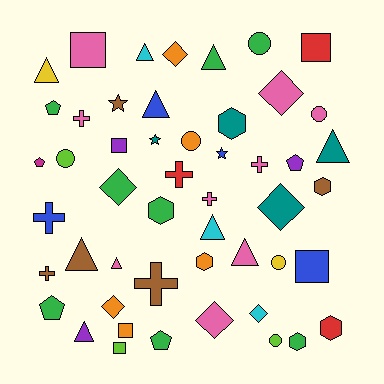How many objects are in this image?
There are 50 objects.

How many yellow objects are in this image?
There are 2 yellow objects.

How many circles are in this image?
There are 6 circles.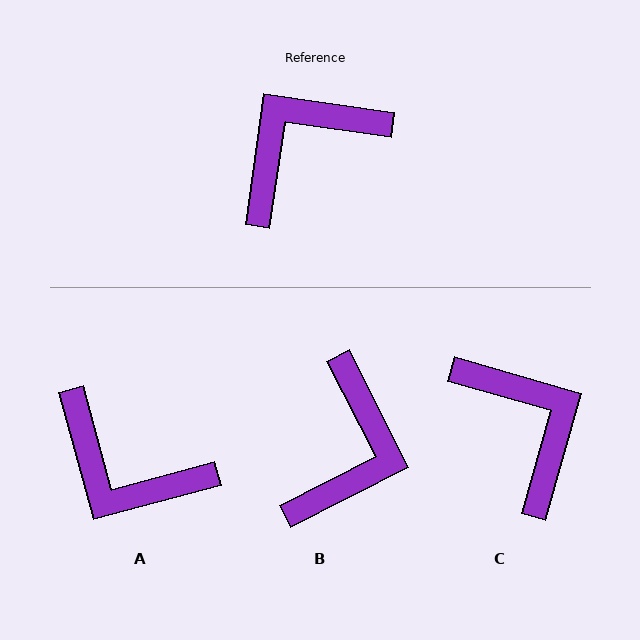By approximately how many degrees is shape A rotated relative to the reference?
Approximately 113 degrees counter-clockwise.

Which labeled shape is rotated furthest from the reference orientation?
B, about 145 degrees away.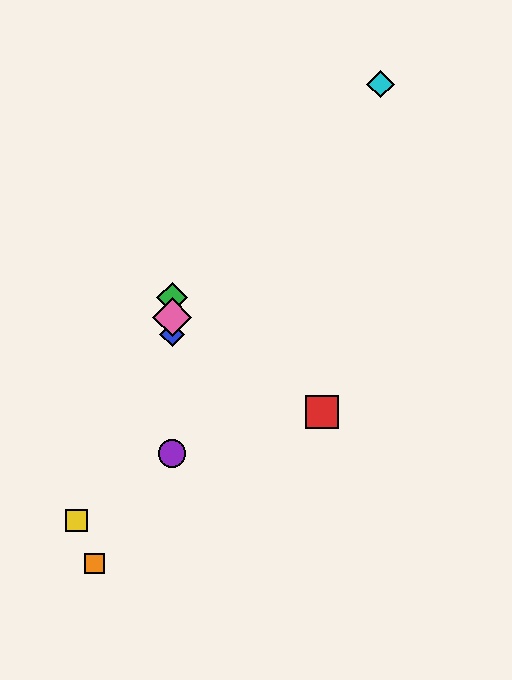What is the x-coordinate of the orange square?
The orange square is at x≈95.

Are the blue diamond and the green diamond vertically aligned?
Yes, both are at x≈172.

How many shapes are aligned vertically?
4 shapes (the blue diamond, the green diamond, the purple circle, the pink diamond) are aligned vertically.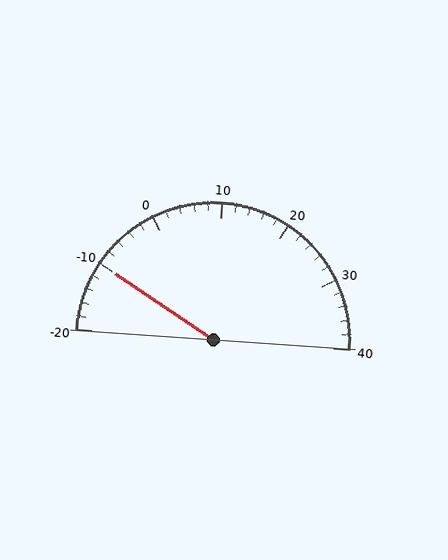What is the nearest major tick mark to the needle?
The nearest major tick mark is -10.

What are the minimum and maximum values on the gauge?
The gauge ranges from -20 to 40.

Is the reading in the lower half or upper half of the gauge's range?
The reading is in the lower half of the range (-20 to 40).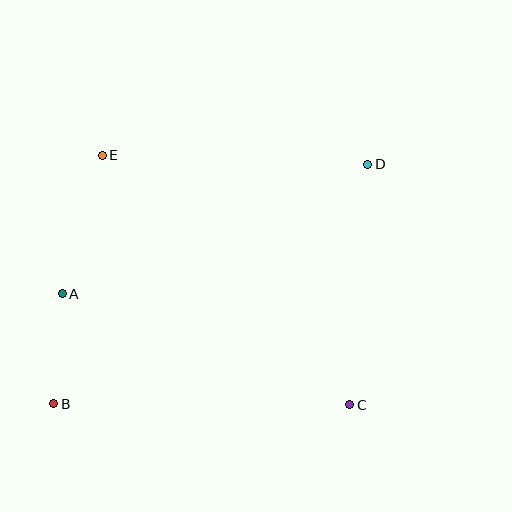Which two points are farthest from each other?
Points B and D are farthest from each other.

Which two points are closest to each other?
Points A and B are closest to each other.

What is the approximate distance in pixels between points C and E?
The distance between C and E is approximately 351 pixels.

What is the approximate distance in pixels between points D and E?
The distance between D and E is approximately 266 pixels.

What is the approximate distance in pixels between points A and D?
The distance between A and D is approximately 332 pixels.